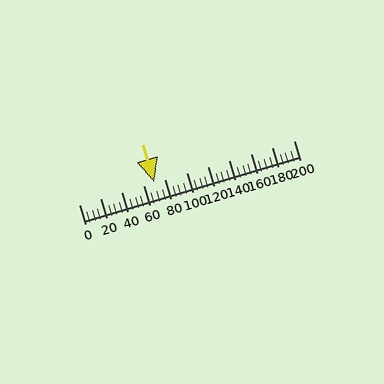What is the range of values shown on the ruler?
The ruler shows values from 0 to 200.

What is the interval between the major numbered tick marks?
The major tick marks are spaced 20 units apart.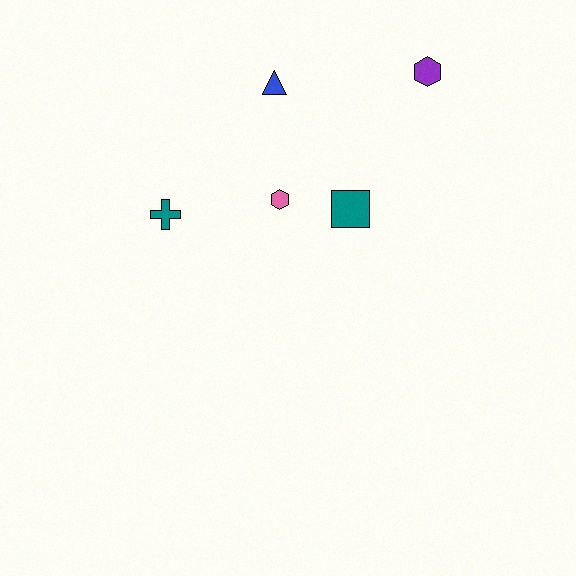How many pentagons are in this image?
There are no pentagons.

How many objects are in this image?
There are 5 objects.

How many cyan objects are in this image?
There are no cyan objects.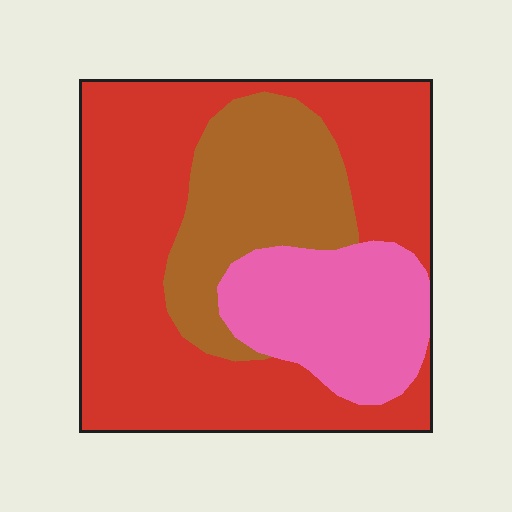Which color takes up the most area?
Red, at roughly 55%.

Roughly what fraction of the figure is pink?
Pink takes up about one fifth (1/5) of the figure.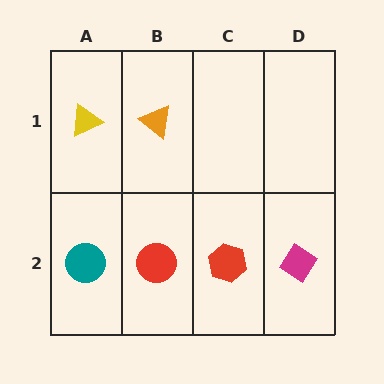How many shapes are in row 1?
2 shapes.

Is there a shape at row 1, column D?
No, that cell is empty.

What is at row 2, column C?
A red hexagon.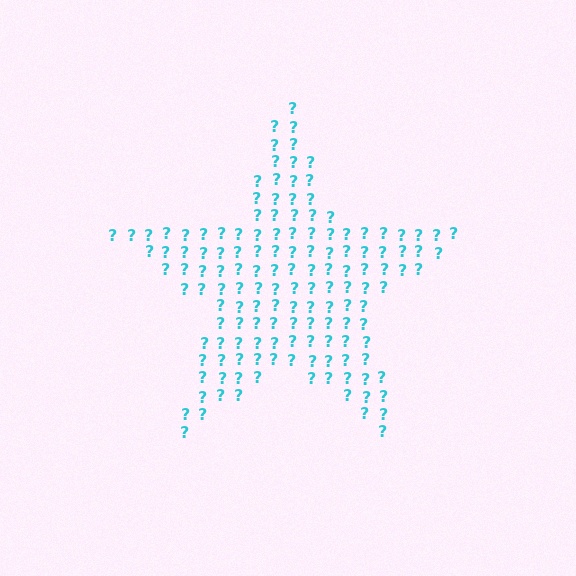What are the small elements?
The small elements are question marks.